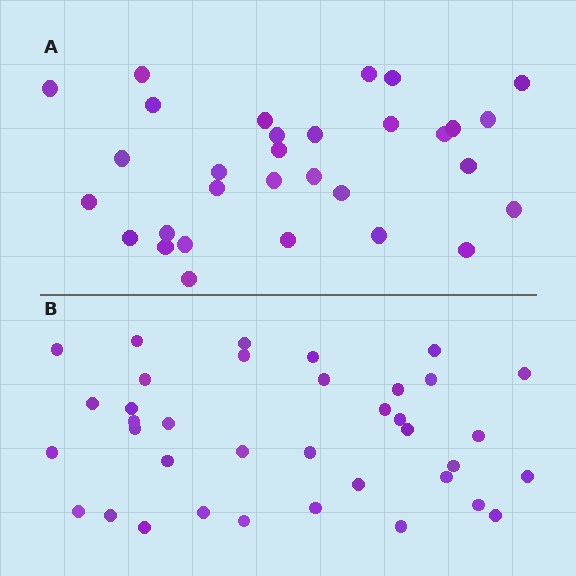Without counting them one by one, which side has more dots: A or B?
Region B (the bottom region) has more dots.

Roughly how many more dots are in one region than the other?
Region B has about 6 more dots than region A.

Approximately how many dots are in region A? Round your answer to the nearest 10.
About 30 dots. (The exact count is 31, which rounds to 30.)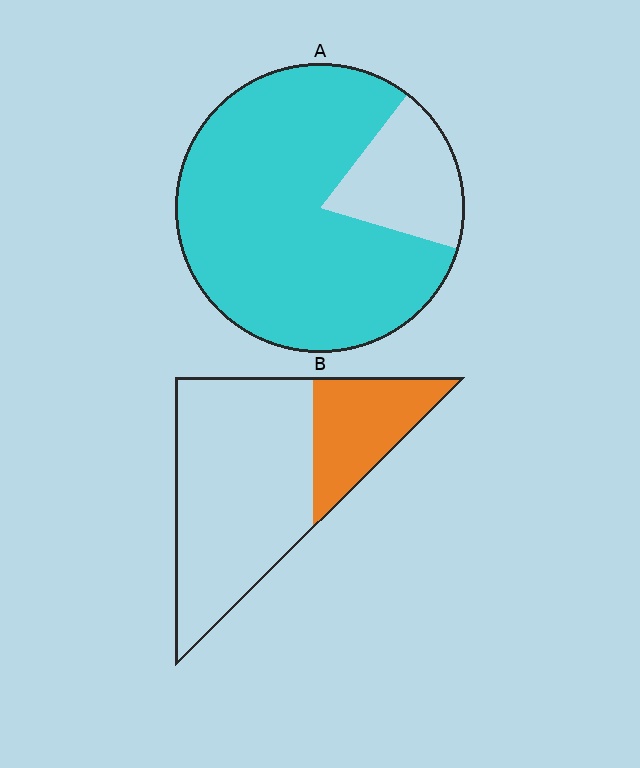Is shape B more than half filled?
No.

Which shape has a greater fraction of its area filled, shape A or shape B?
Shape A.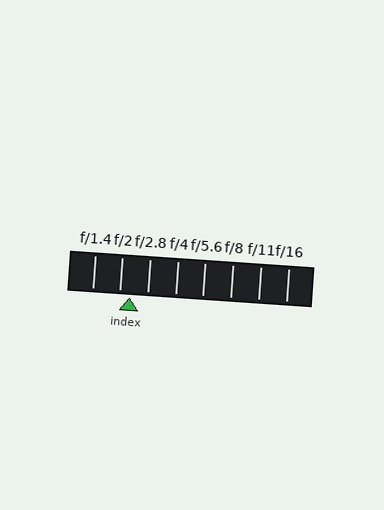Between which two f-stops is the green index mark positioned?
The index mark is between f/2 and f/2.8.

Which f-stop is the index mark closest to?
The index mark is closest to f/2.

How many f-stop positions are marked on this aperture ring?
There are 8 f-stop positions marked.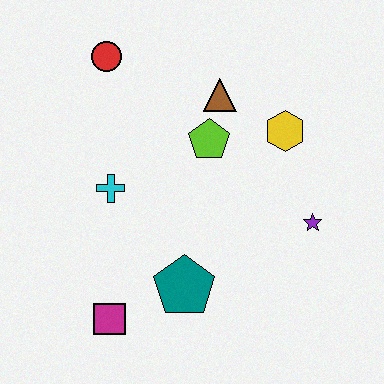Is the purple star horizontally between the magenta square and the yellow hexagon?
No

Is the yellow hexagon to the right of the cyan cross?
Yes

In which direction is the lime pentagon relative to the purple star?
The lime pentagon is to the left of the purple star.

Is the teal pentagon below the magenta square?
No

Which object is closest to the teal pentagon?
The magenta square is closest to the teal pentagon.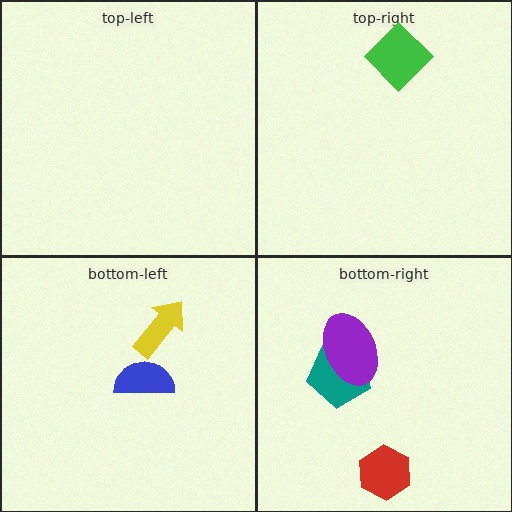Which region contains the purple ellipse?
The bottom-right region.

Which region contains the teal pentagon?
The bottom-right region.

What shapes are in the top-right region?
The green diamond.